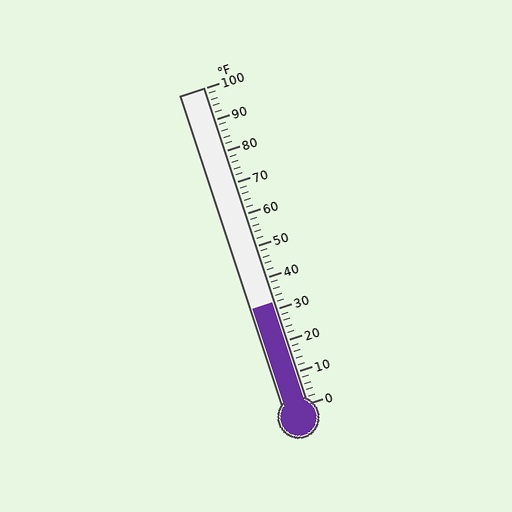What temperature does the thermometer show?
The thermometer shows approximately 32°F.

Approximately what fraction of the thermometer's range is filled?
The thermometer is filled to approximately 30% of its range.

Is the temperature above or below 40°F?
The temperature is below 40°F.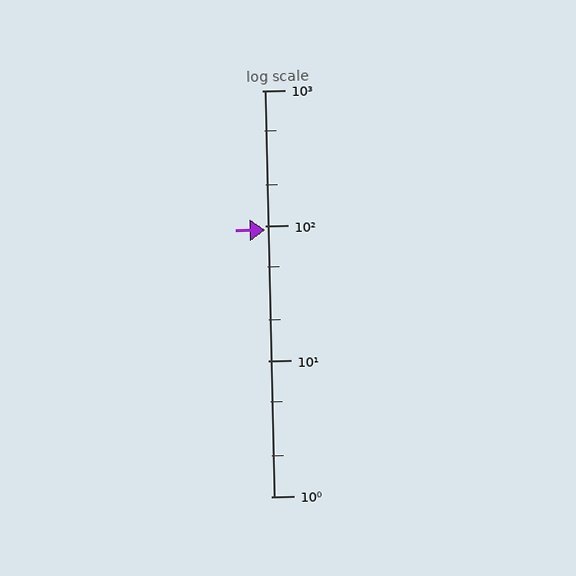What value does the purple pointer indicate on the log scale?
The pointer indicates approximately 93.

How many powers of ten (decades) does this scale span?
The scale spans 3 decades, from 1 to 1000.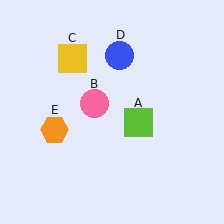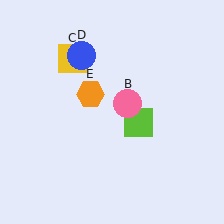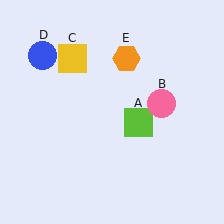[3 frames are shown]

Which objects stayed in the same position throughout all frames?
Lime square (object A) and yellow square (object C) remained stationary.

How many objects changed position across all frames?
3 objects changed position: pink circle (object B), blue circle (object D), orange hexagon (object E).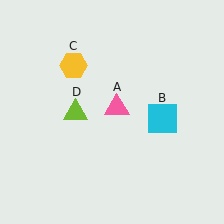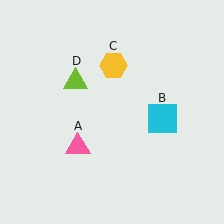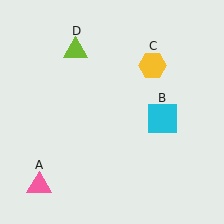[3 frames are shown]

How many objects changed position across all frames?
3 objects changed position: pink triangle (object A), yellow hexagon (object C), lime triangle (object D).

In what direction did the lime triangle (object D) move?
The lime triangle (object D) moved up.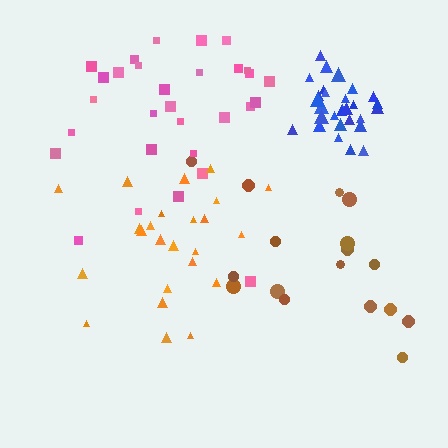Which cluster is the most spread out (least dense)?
Brown.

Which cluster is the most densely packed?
Blue.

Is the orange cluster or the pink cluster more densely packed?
Orange.